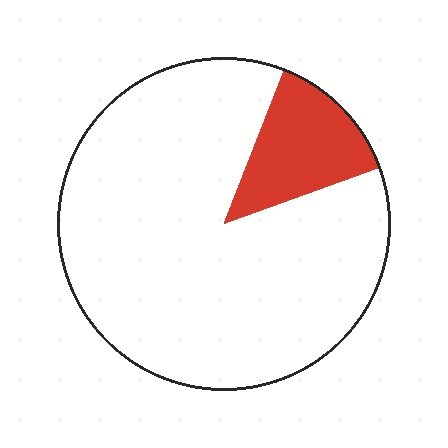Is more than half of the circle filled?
No.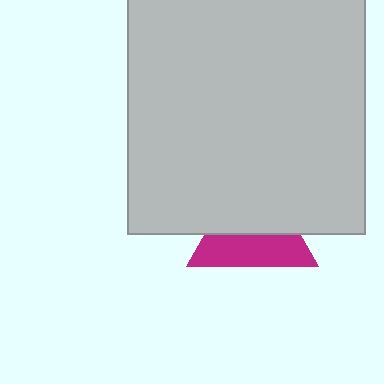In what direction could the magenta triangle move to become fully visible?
The magenta triangle could move down. That would shift it out from behind the light gray square entirely.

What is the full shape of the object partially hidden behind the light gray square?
The partially hidden object is a magenta triangle.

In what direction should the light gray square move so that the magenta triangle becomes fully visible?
The light gray square should move up. That is the shortest direction to clear the overlap and leave the magenta triangle fully visible.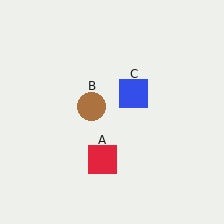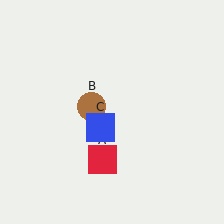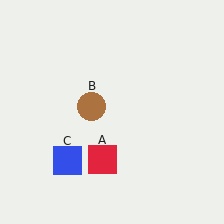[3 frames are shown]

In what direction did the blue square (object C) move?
The blue square (object C) moved down and to the left.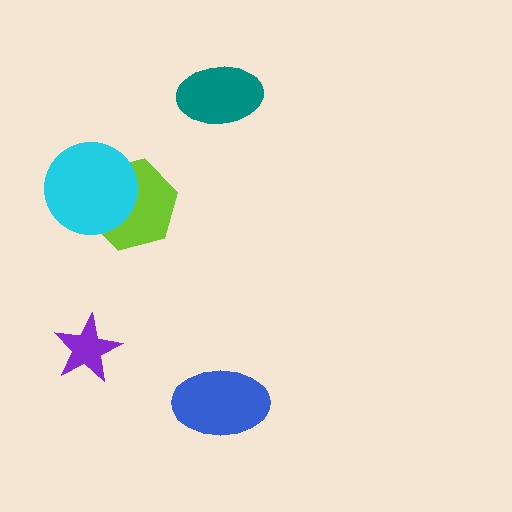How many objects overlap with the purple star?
0 objects overlap with the purple star.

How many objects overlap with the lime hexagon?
1 object overlaps with the lime hexagon.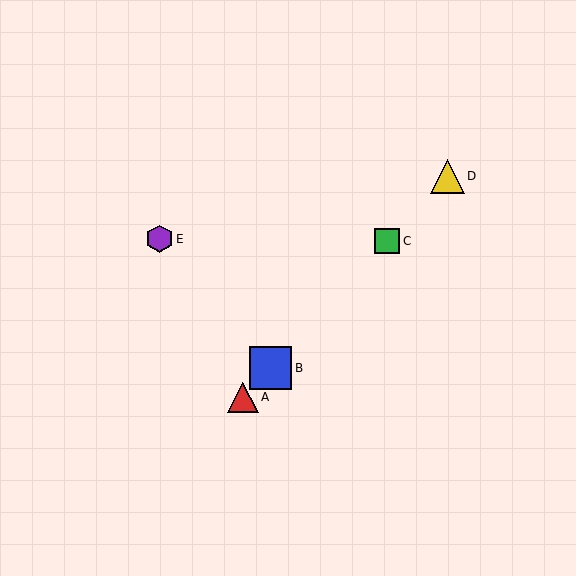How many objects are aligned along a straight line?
4 objects (A, B, C, D) are aligned along a straight line.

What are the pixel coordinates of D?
Object D is at (447, 176).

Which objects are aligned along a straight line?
Objects A, B, C, D are aligned along a straight line.